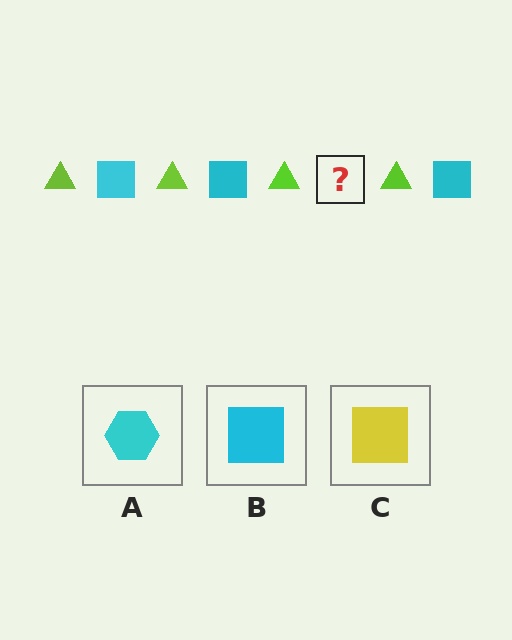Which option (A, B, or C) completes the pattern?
B.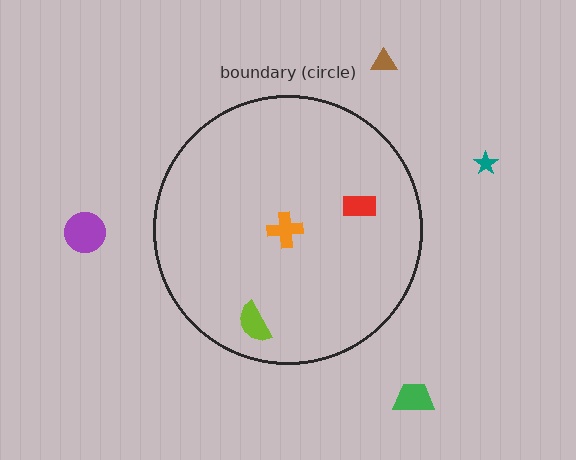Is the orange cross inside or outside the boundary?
Inside.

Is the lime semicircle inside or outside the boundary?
Inside.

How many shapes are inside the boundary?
3 inside, 4 outside.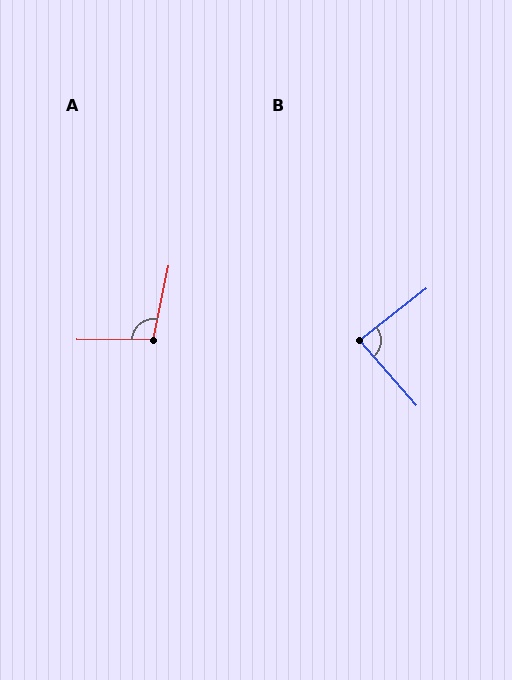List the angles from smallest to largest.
B (86°), A (102°).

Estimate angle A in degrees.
Approximately 102 degrees.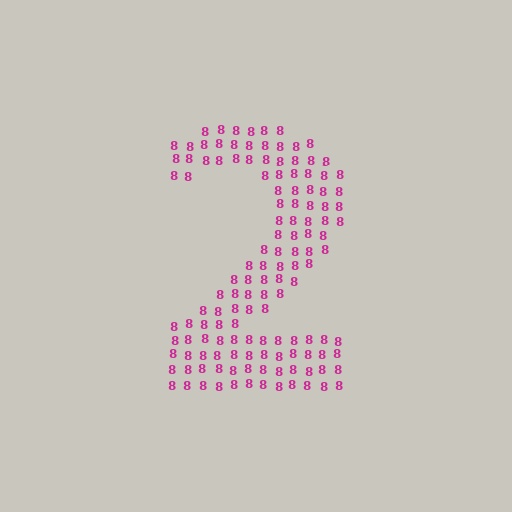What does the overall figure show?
The overall figure shows the digit 2.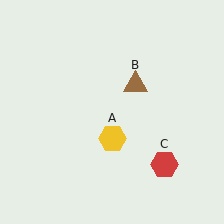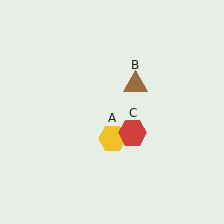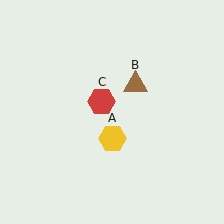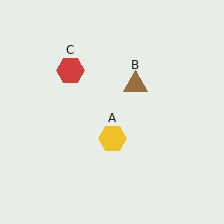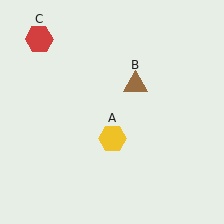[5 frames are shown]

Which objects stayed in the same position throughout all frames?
Yellow hexagon (object A) and brown triangle (object B) remained stationary.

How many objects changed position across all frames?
1 object changed position: red hexagon (object C).